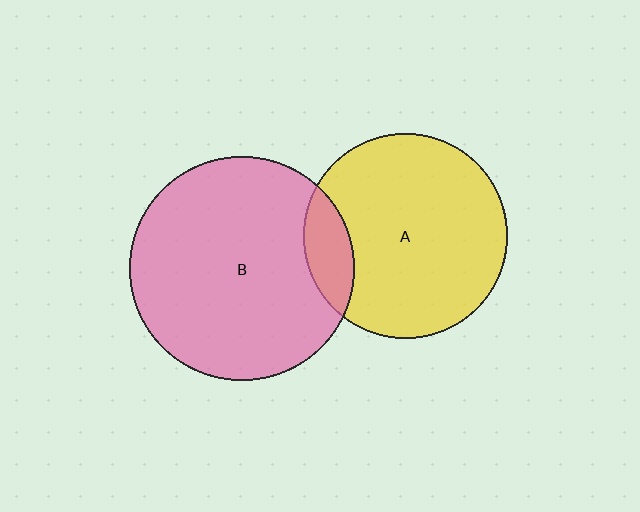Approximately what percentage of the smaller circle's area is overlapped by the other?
Approximately 15%.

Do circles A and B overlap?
Yes.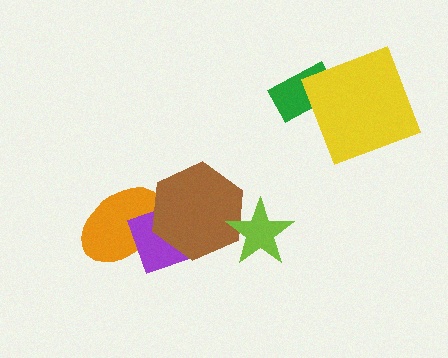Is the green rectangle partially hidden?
Yes, it is partially covered by another shape.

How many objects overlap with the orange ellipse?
2 objects overlap with the orange ellipse.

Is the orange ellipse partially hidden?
Yes, it is partially covered by another shape.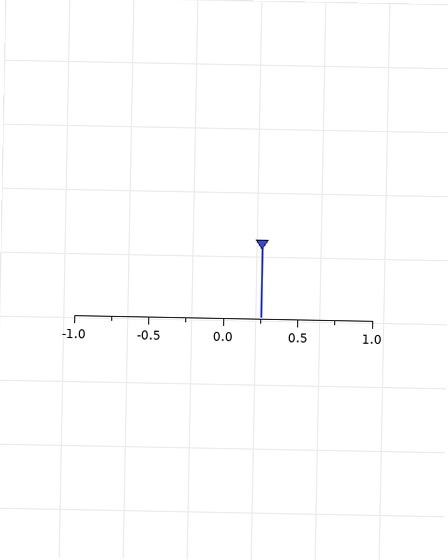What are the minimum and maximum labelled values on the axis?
The axis runs from -1.0 to 1.0.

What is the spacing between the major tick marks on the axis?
The major ticks are spaced 0.5 apart.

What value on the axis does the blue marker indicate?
The marker indicates approximately 0.25.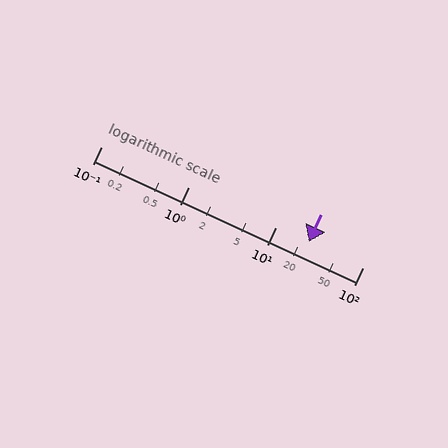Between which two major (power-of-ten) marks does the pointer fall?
The pointer is between 10 and 100.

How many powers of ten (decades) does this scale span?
The scale spans 3 decades, from 0.1 to 100.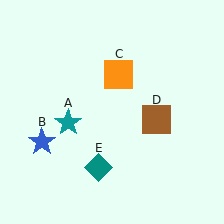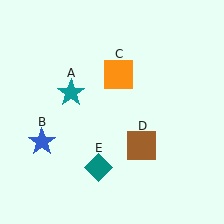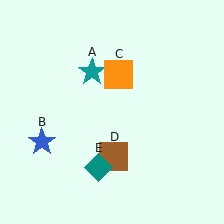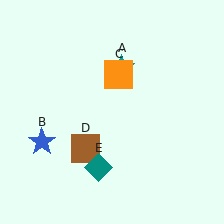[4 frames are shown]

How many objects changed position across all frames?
2 objects changed position: teal star (object A), brown square (object D).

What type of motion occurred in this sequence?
The teal star (object A), brown square (object D) rotated clockwise around the center of the scene.